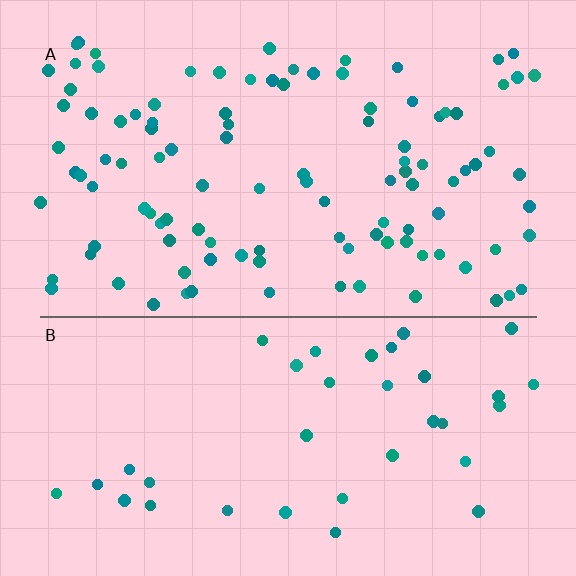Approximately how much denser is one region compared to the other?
Approximately 2.9× — region A over region B.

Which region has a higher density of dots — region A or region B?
A (the top).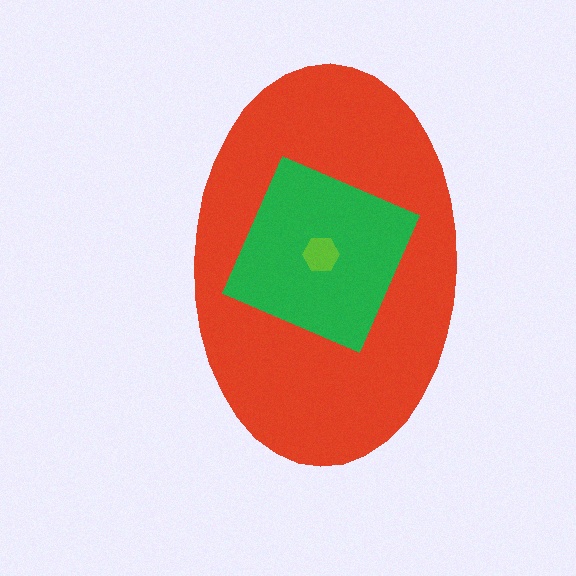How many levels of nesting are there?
3.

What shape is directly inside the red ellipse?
The green square.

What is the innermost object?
The lime hexagon.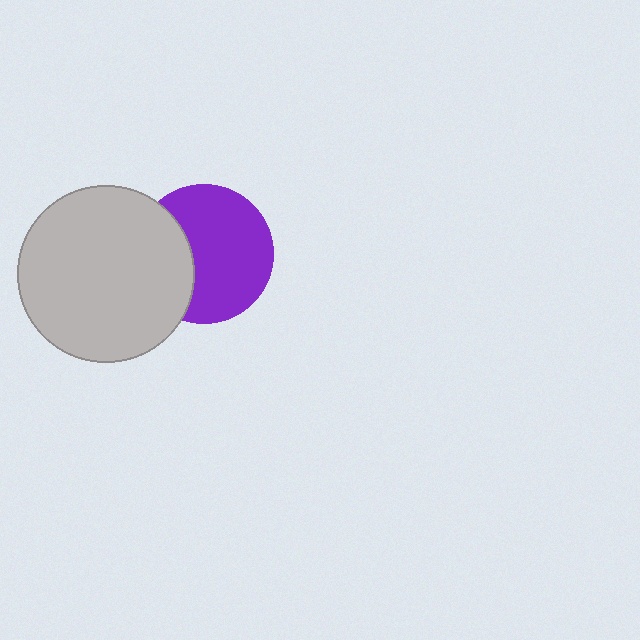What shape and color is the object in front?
The object in front is a light gray circle.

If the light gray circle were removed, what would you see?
You would see the complete purple circle.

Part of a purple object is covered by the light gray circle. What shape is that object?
It is a circle.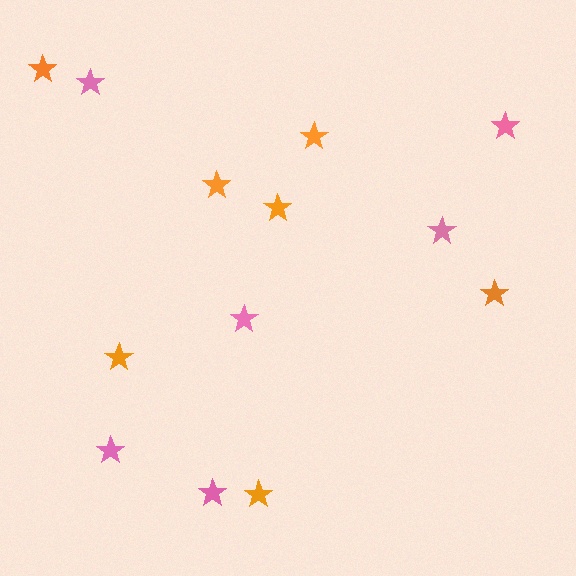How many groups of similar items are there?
There are 2 groups: one group of pink stars (6) and one group of orange stars (7).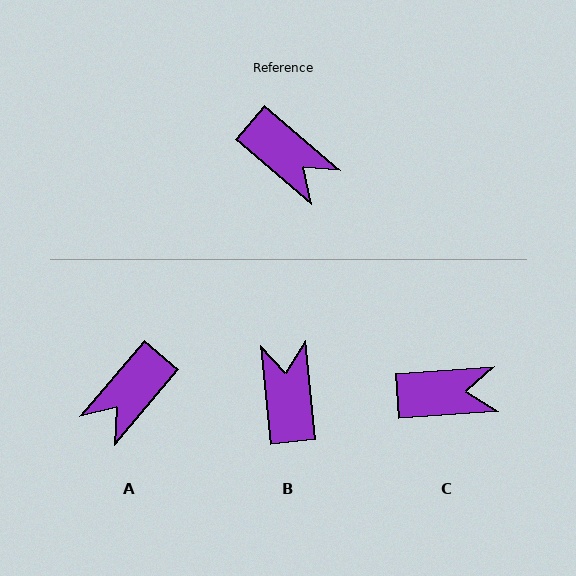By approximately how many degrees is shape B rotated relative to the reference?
Approximately 137 degrees counter-clockwise.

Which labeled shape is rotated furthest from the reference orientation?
B, about 137 degrees away.